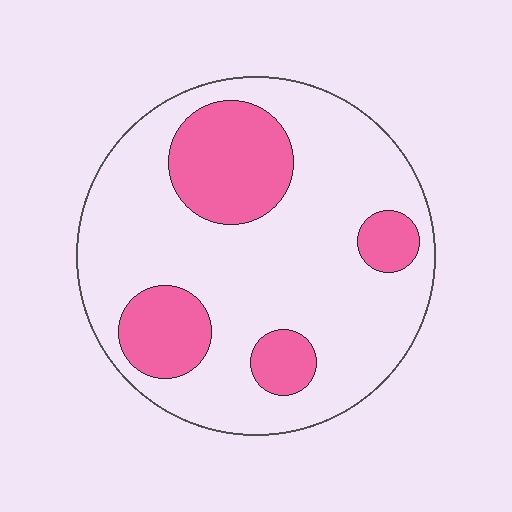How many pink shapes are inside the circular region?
4.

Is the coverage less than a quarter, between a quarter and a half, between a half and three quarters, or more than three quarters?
Between a quarter and a half.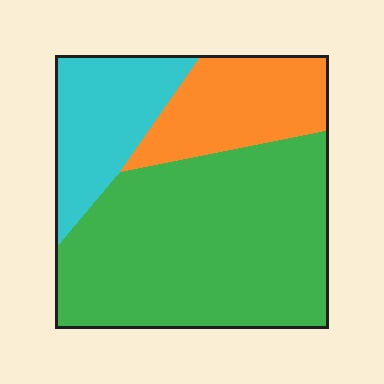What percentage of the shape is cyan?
Cyan covers roughly 20% of the shape.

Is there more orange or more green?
Green.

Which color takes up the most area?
Green, at roughly 60%.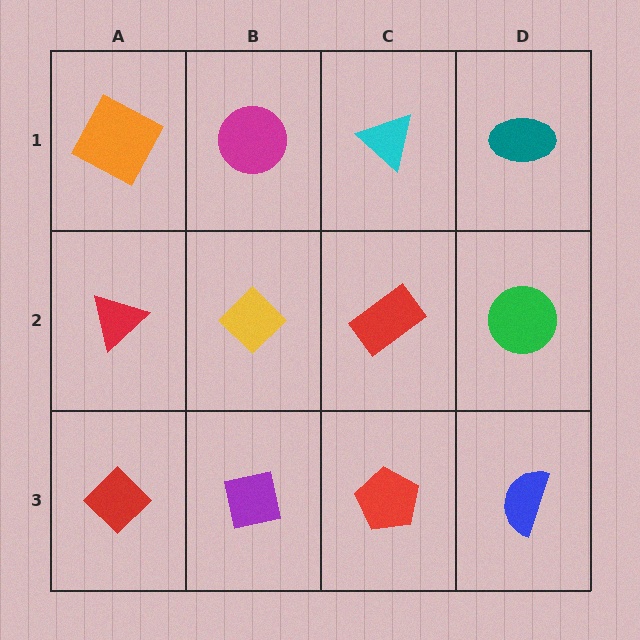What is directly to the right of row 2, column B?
A red rectangle.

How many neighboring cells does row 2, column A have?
3.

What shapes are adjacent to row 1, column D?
A green circle (row 2, column D), a cyan triangle (row 1, column C).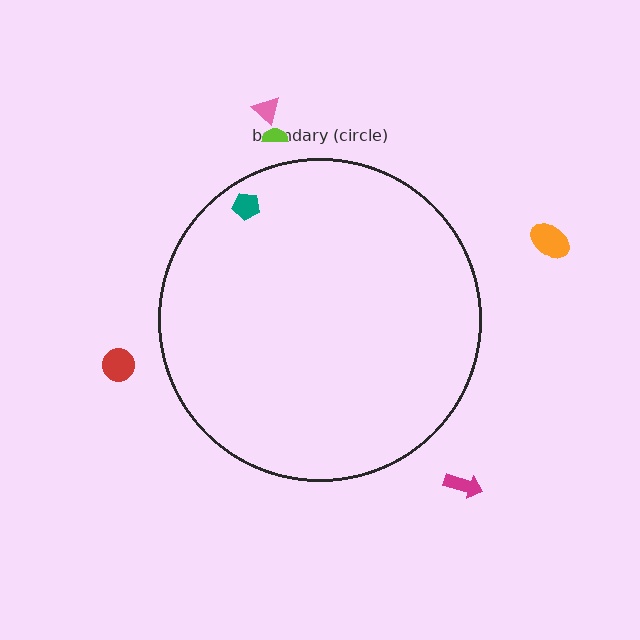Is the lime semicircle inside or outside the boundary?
Outside.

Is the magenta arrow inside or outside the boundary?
Outside.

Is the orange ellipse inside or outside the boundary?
Outside.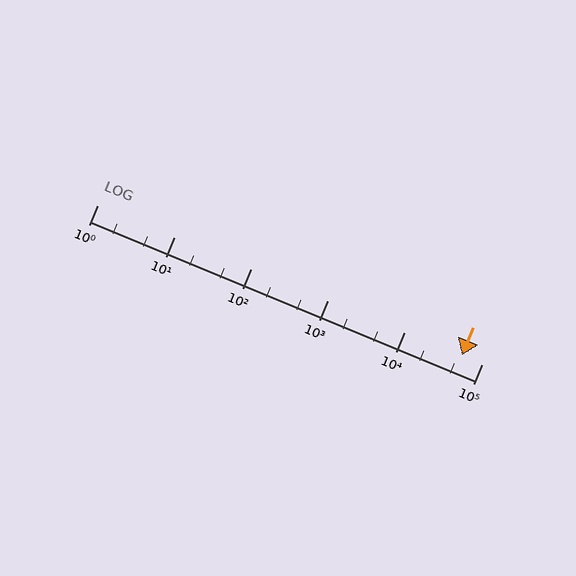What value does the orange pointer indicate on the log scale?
The pointer indicates approximately 55000.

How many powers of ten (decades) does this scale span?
The scale spans 5 decades, from 1 to 100000.